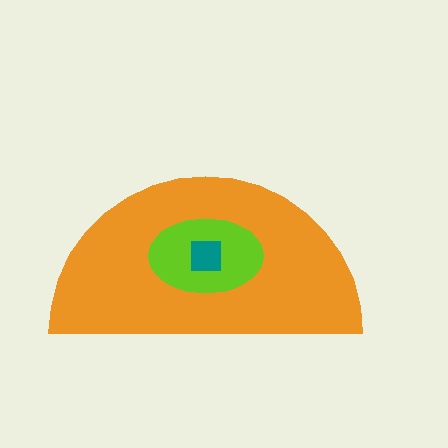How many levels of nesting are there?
3.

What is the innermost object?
The teal square.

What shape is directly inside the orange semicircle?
The lime ellipse.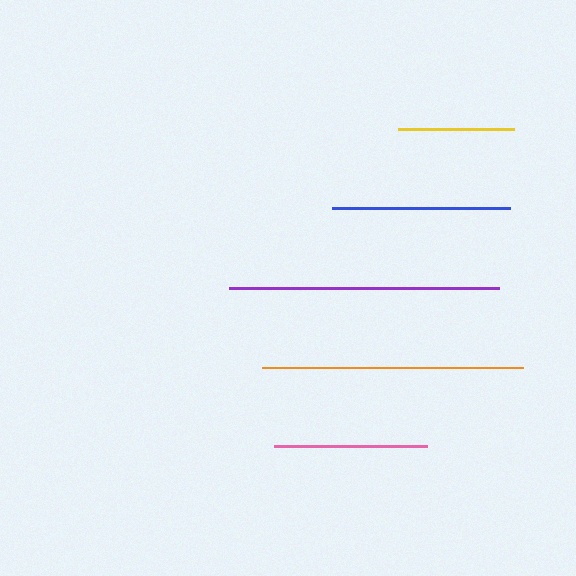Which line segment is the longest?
The purple line is the longest at approximately 270 pixels.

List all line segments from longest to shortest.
From longest to shortest: purple, orange, blue, pink, yellow.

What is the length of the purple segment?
The purple segment is approximately 270 pixels long.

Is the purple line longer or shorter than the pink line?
The purple line is longer than the pink line.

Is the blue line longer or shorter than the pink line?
The blue line is longer than the pink line.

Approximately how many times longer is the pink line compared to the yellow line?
The pink line is approximately 1.3 times the length of the yellow line.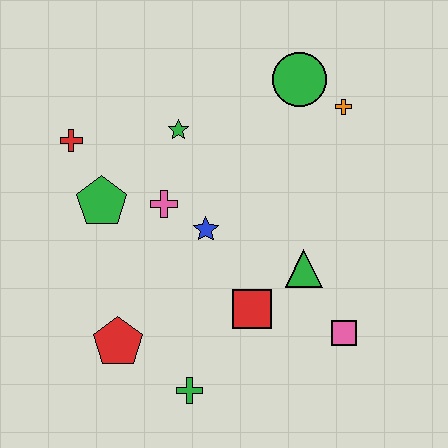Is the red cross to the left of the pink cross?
Yes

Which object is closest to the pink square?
The green triangle is closest to the pink square.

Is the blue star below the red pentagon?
No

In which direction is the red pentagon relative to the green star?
The red pentagon is below the green star.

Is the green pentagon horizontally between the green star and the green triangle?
No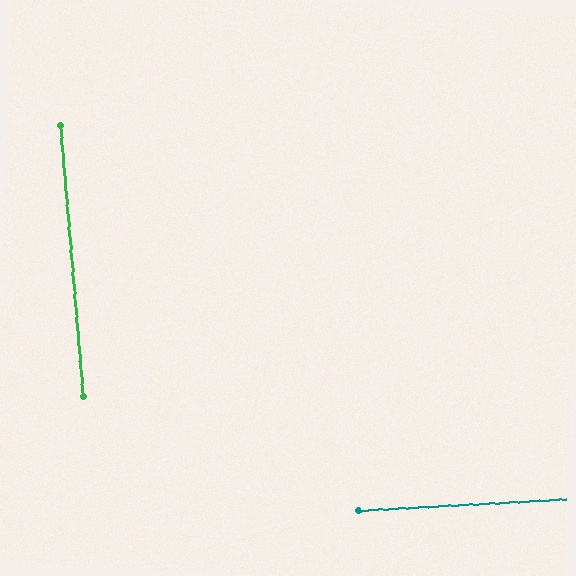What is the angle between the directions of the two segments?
Approximately 88 degrees.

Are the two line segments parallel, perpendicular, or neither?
Perpendicular — they meet at approximately 88°.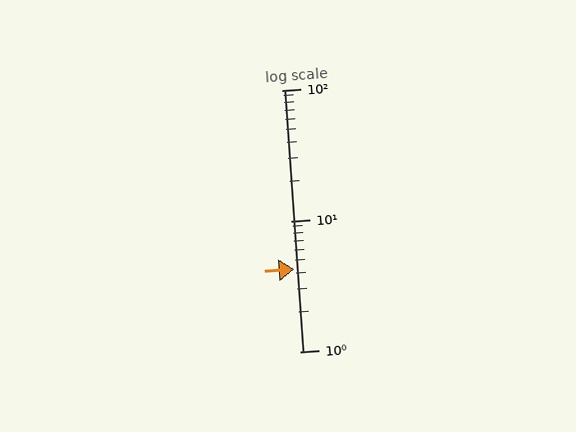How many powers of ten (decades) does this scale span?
The scale spans 2 decades, from 1 to 100.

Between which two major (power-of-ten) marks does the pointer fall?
The pointer is between 1 and 10.